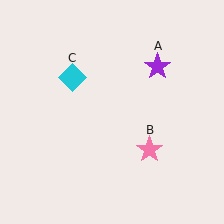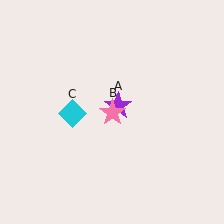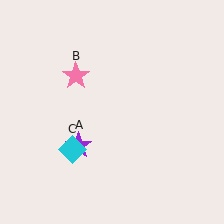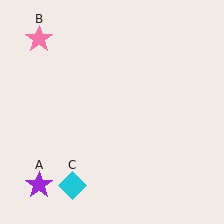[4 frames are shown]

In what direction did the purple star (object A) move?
The purple star (object A) moved down and to the left.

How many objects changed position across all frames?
3 objects changed position: purple star (object A), pink star (object B), cyan diamond (object C).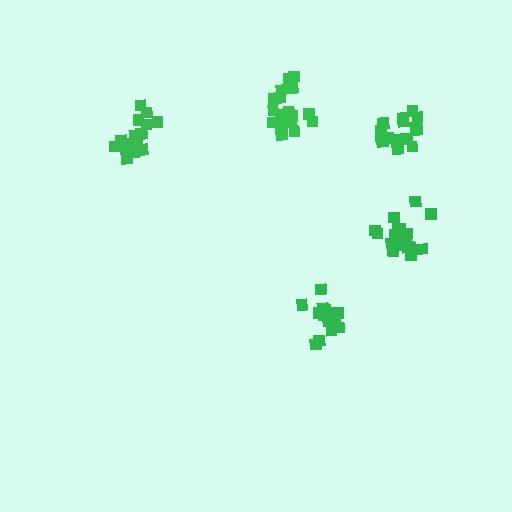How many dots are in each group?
Group 1: 20 dots, Group 2: 17 dots, Group 3: 19 dots, Group 4: 15 dots, Group 5: 17 dots (88 total).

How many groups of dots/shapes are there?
There are 5 groups.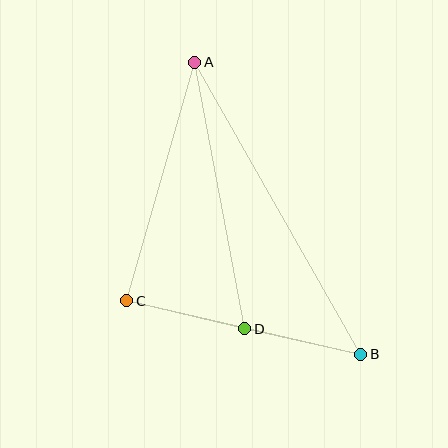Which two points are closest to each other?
Points B and D are closest to each other.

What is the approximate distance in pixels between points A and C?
The distance between A and C is approximately 248 pixels.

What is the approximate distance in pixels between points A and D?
The distance between A and D is approximately 271 pixels.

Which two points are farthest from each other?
Points A and B are farthest from each other.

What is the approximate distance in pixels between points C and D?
The distance between C and D is approximately 122 pixels.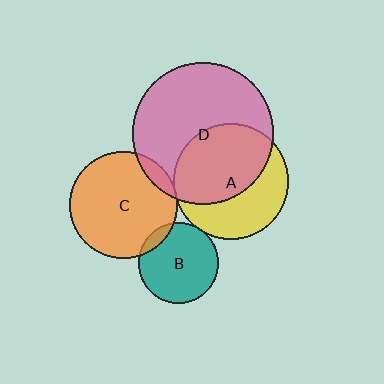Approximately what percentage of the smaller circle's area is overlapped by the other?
Approximately 10%.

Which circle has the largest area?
Circle D (pink).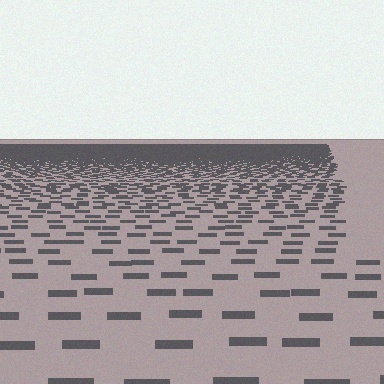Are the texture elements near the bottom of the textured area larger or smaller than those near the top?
Larger. Near the bottom, elements are closer to the viewer and appear at a bigger on-screen size.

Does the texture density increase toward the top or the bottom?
Density increases toward the top.